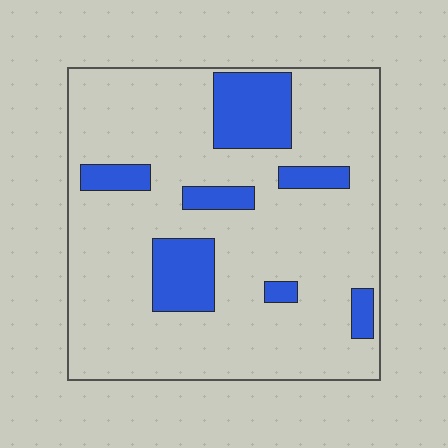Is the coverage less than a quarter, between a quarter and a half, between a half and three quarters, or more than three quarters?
Less than a quarter.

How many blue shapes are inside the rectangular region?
7.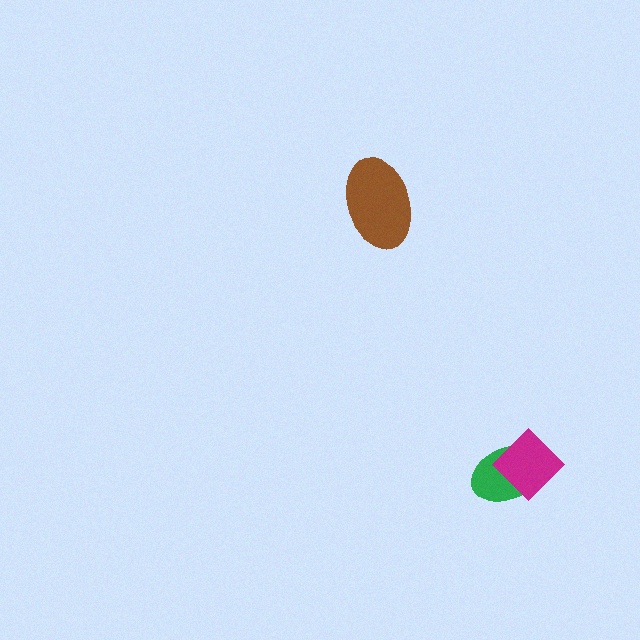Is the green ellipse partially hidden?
Yes, it is partially covered by another shape.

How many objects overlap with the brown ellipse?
0 objects overlap with the brown ellipse.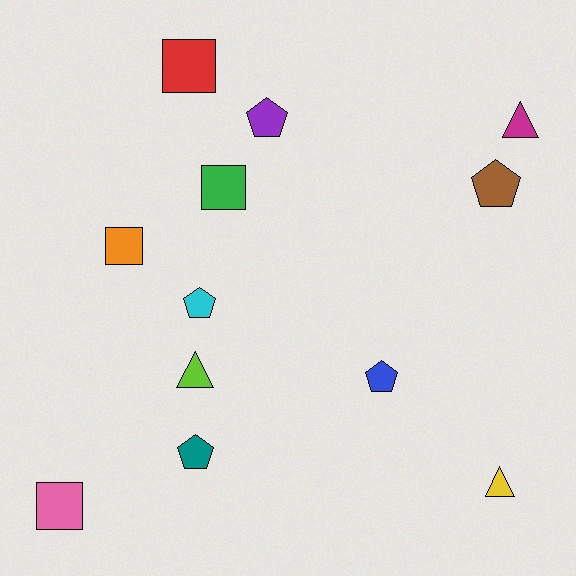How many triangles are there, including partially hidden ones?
There are 3 triangles.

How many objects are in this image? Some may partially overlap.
There are 12 objects.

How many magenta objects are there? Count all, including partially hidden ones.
There is 1 magenta object.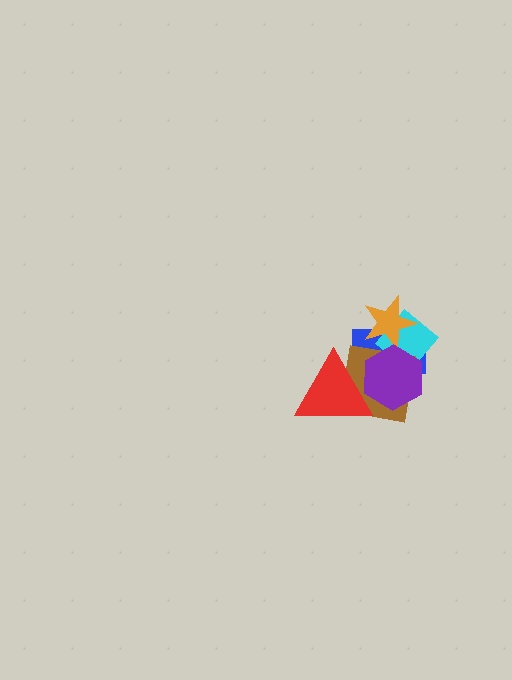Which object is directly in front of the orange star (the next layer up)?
The brown square is directly in front of the orange star.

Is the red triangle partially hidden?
Yes, it is partially covered by another shape.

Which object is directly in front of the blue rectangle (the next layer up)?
The cyan diamond is directly in front of the blue rectangle.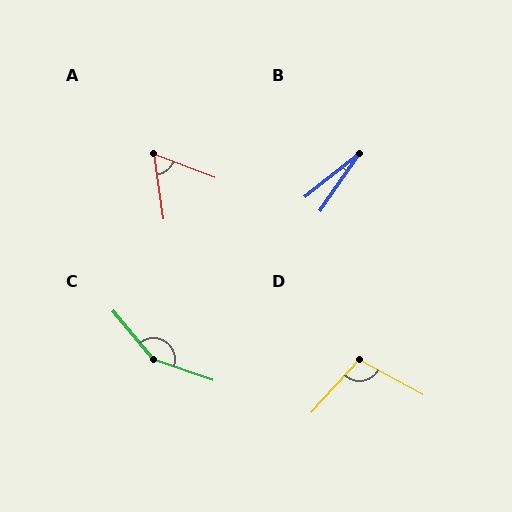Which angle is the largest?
C, at approximately 149 degrees.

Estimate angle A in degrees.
Approximately 61 degrees.